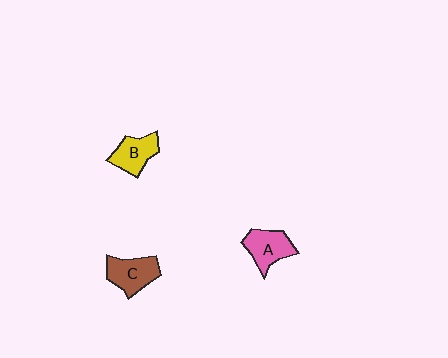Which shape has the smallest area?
Shape B (yellow).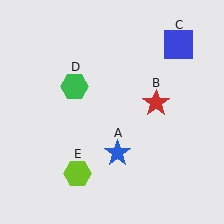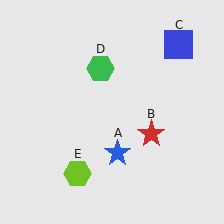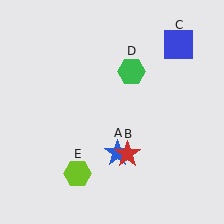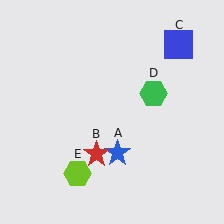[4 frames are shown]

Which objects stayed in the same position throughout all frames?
Blue star (object A) and blue square (object C) and lime hexagon (object E) remained stationary.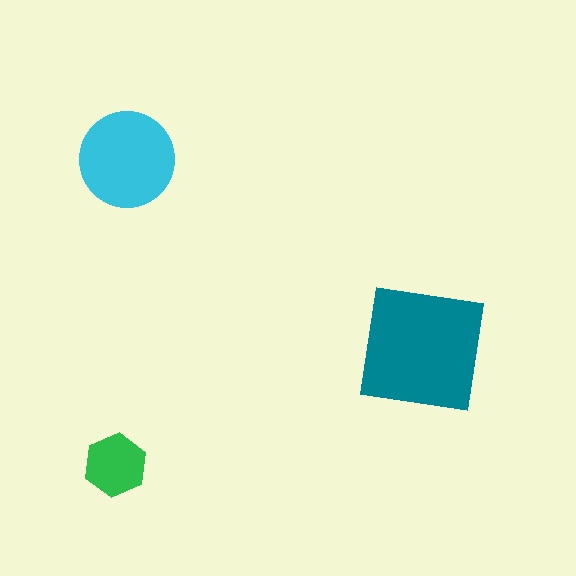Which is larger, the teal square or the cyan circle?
The teal square.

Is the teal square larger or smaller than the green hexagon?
Larger.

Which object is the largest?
The teal square.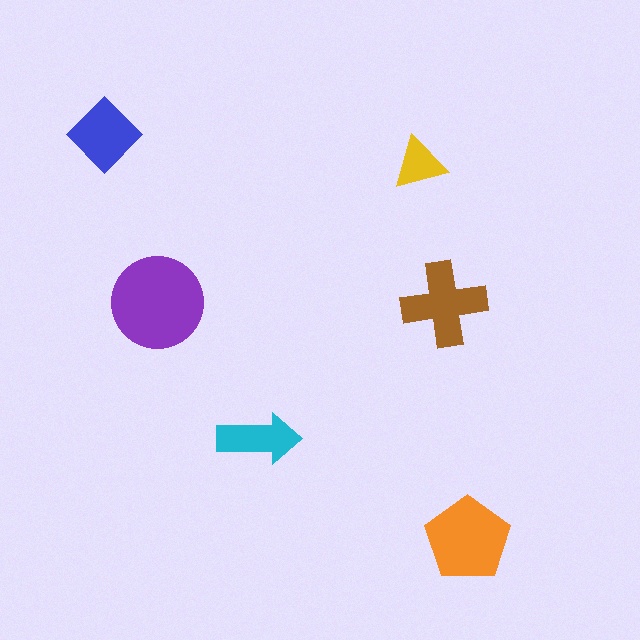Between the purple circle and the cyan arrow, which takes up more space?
The purple circle.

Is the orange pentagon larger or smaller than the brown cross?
Larger.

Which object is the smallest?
The yellow triangle.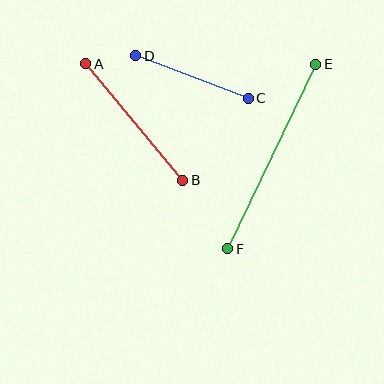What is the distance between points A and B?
The distance is approximately 152 pixels.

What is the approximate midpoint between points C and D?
The midpoint is at approximately (192, 77) pixels.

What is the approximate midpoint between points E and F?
The midpoint is at approximately (272, 156) pixels.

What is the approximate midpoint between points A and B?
The midpoint is at approximately (134, 122) pixels.